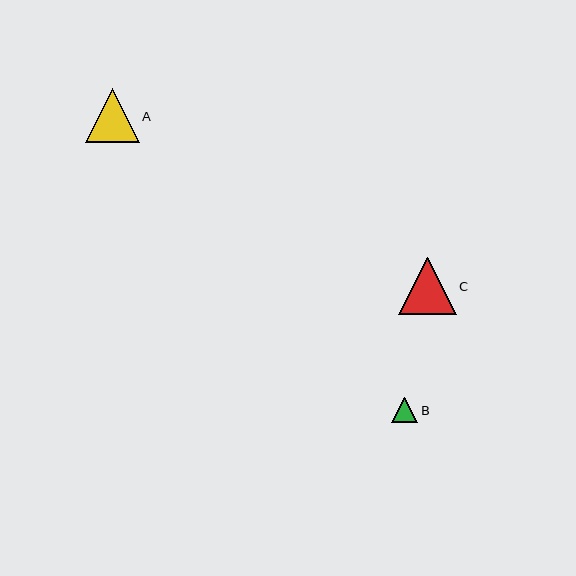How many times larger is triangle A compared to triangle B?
Triangle A is approximately 2.1 times the size of triangle B.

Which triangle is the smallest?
Triangle B is the smallest with a size of approximately 26 pixels.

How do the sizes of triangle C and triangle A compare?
Triangle C and triangle A are approximately the same size.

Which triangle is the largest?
Triangle C is the largest with a size of approximately 58 pixels.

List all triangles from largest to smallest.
From largest to smallest: C, A, B.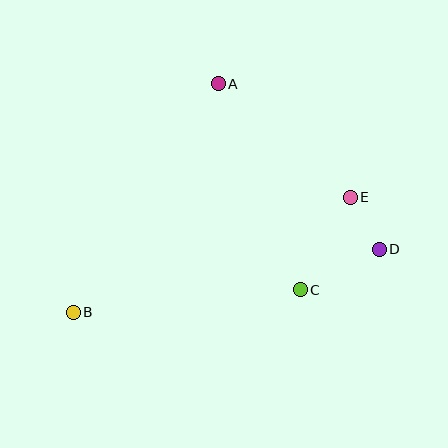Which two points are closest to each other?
Points D and E are closest to each other.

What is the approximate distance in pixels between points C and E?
The distance between C and E is approximately 105 pixels.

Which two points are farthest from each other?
Points B and D are farthest from each other.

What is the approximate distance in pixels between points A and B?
The distance between A and B is approximately 271 pixels.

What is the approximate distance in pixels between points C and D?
The distance between C and D is approximately 89 pixels.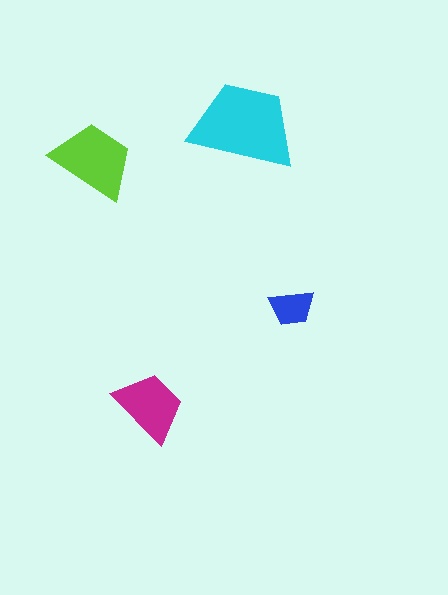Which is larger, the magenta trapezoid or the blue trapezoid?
The magenta one.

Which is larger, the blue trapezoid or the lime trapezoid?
The lime one.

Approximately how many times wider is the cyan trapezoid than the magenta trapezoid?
About 1.5 times wider.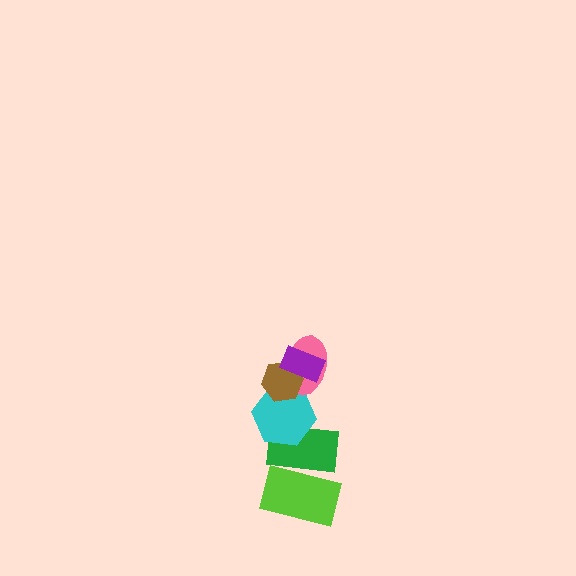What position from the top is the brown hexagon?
The brown hexagon is 2nd from the top.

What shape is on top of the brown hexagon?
The purple rectangle is on top of the brown hexagon.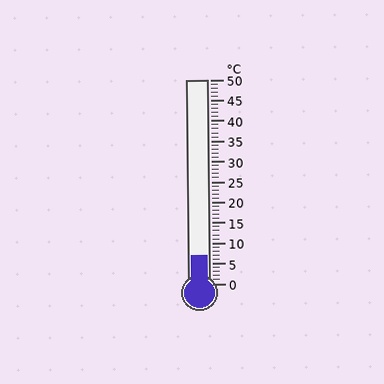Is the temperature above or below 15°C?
The temperature is below 15°C.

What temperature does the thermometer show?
The thermometer shows approximately 7°C.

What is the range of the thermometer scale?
The thermometer scale ranges from 0°C to 50°C.